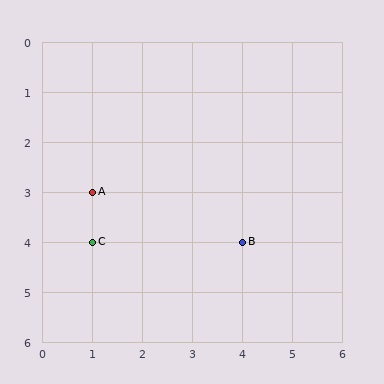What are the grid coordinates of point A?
Point A is at grid coordinates (1, 3).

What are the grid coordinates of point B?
Point B is at grid coordinates (4, 4).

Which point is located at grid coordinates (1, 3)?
Point A is at (1, 3).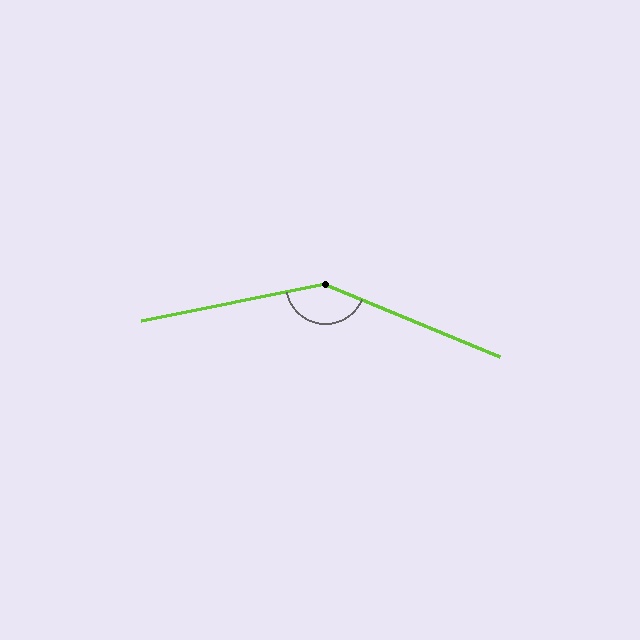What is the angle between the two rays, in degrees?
Approximately 146 degrees.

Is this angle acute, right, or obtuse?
It is obtuse.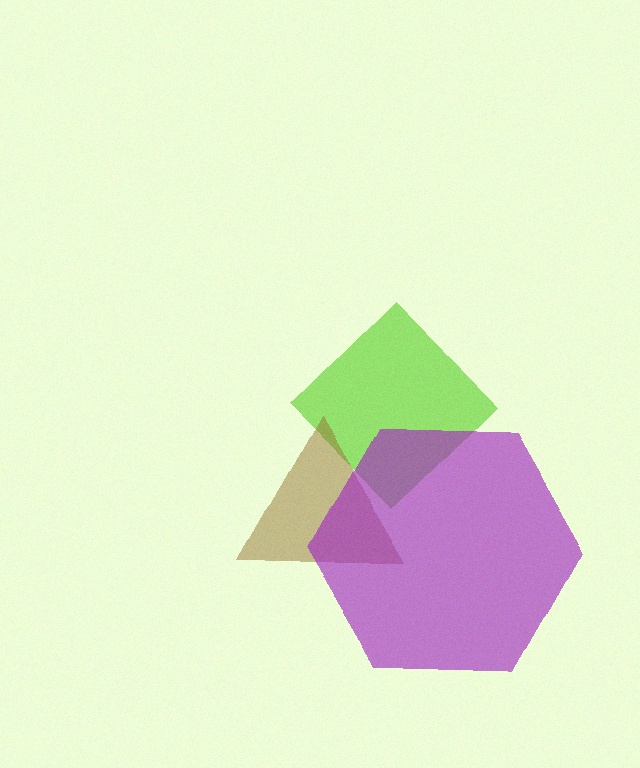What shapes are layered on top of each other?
The layered shapes are: a lime diamond, a brown triangle, a purple hexagon.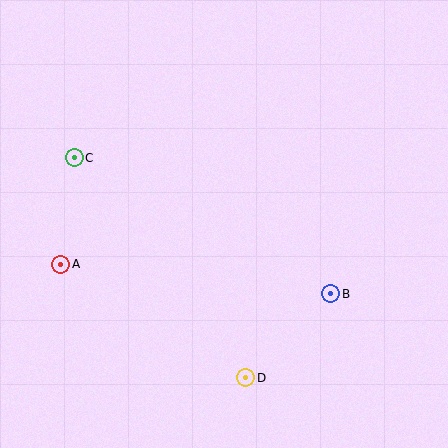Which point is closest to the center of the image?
Point B at (331, 294) is closest to the center.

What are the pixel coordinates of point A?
Point A is at (61, 264).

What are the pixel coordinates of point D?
Point D is at (246, 378).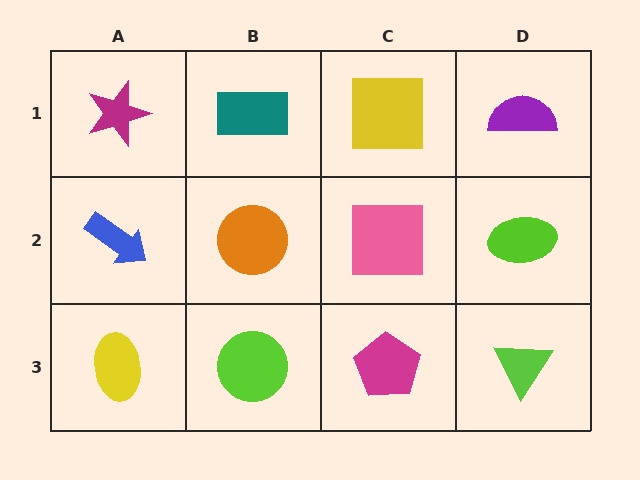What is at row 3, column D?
A lime triangle.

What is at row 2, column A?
A blue arrow.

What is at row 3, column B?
A lime circle.